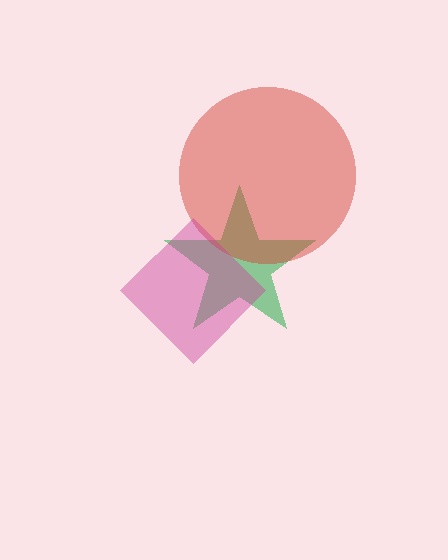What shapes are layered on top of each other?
The layered shapes are: a green star, a red circle, a magenta diamond.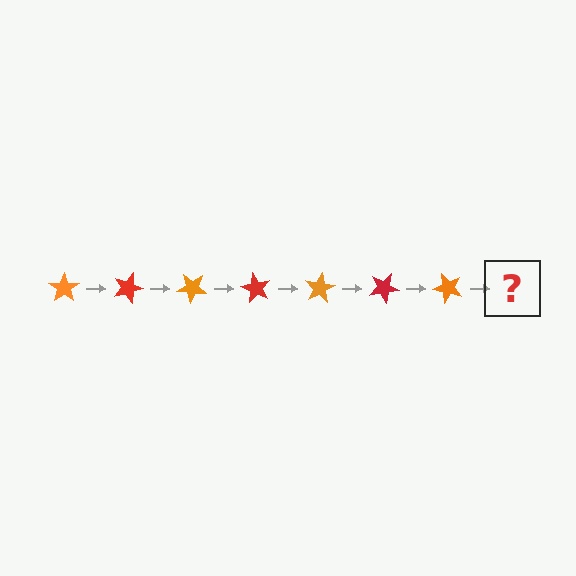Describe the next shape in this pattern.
It should be a red star, rotated 140 degrees from the start.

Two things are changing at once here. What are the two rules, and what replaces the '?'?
The two rules are that it rotates 20 degrees each step and the color cycles through orange and red. The '?' should be a red star, rotated 140 degrees from the start.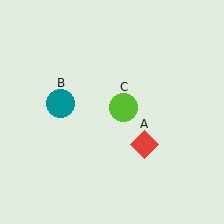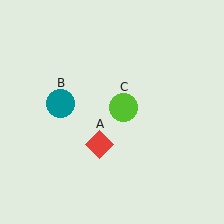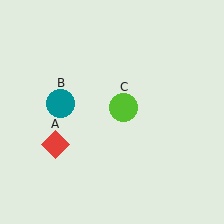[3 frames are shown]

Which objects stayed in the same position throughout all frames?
Teal circle (object B) and lime circle (object C) remained stationary.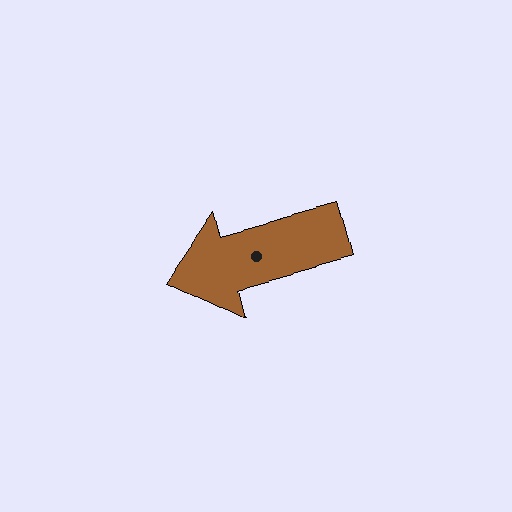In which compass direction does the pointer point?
West.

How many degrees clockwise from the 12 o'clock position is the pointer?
Approximately 255 degrees.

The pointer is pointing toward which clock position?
Roughly 8 o'clock.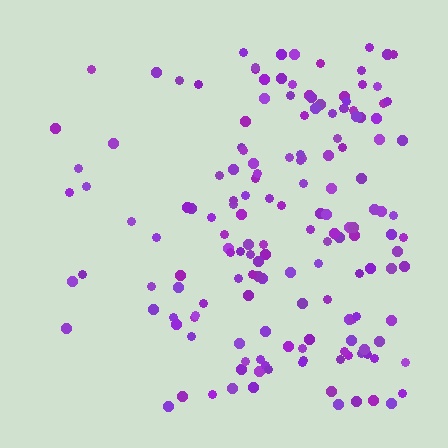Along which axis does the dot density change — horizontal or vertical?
Horizontal.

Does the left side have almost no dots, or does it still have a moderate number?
Still a moderate number, just noticeably fewer than the right.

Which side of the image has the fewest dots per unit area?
The left.